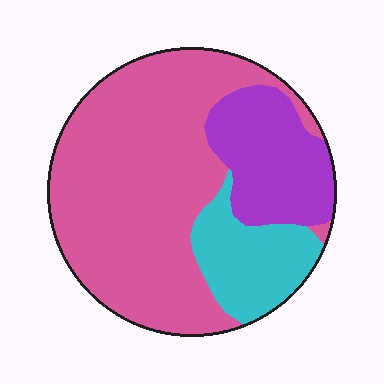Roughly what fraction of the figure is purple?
Purple takes up about one fifth (1/5) of the figure.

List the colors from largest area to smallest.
From largest to smallest: pink, purple, cyan.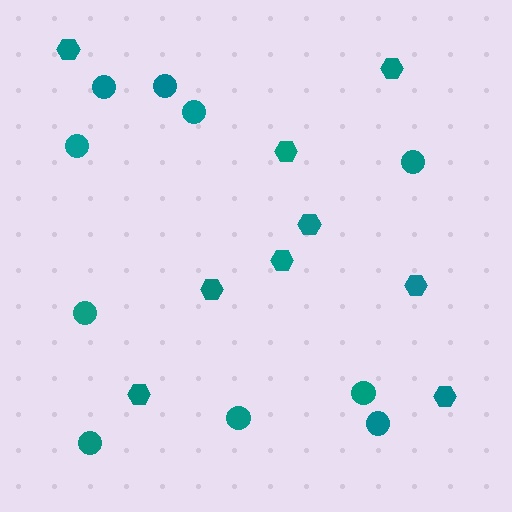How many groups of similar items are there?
There are 2 groups: one group of hexagons (9) and one group of circles (10).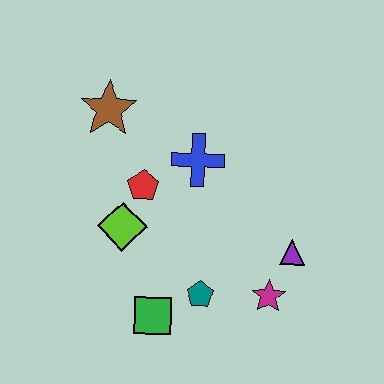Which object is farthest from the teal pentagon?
The brown star is farthest from the teal pentagon.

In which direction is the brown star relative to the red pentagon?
The brown star is above the red pentagon.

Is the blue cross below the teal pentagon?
No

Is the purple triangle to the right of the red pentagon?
Yes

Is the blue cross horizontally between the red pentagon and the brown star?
No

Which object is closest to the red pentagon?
The lime diamond is closest to the red pentagon.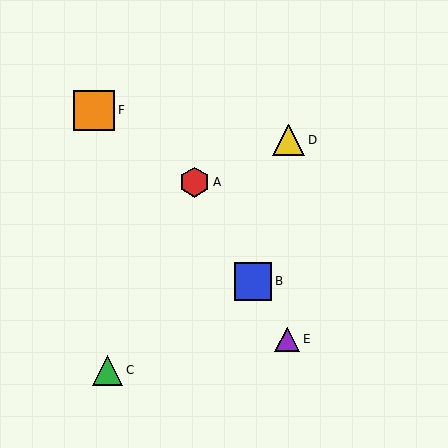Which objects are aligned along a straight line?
Objects A, B, E are aligned along a straight line.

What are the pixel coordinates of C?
Object C is at (108, 370).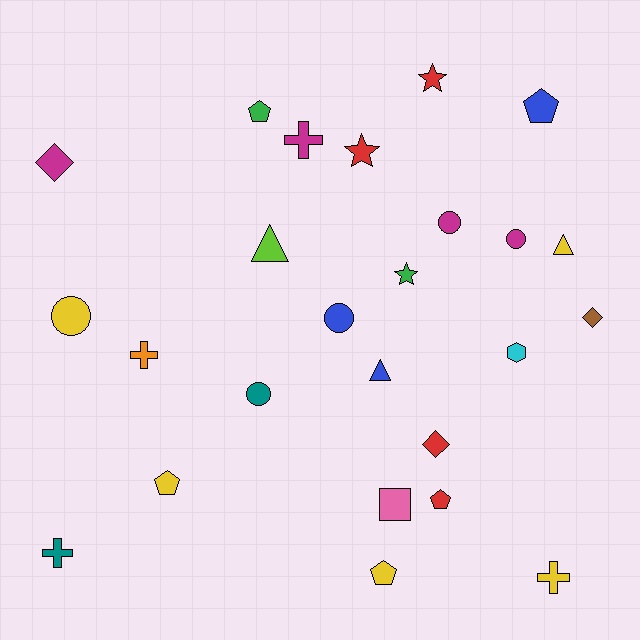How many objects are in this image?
There are 25 objects.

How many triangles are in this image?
There are 3 triangles.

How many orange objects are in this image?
There is 1 orange object.